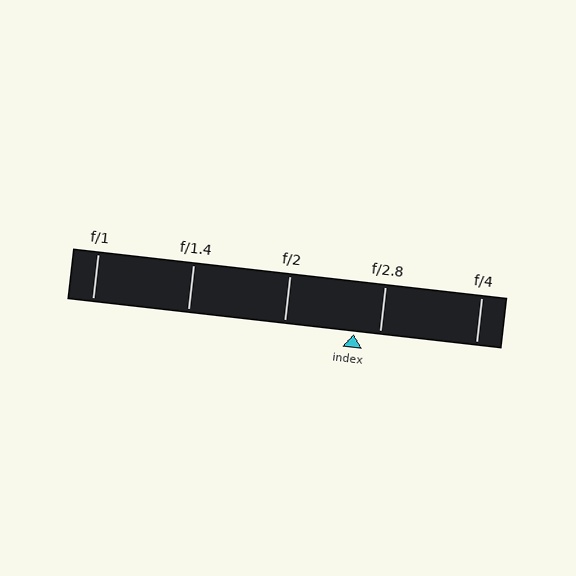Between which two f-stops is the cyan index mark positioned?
The index mark is between f/2 and f/2.8.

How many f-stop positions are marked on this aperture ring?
There are 5 f-stop positions marked.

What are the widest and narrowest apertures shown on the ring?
The widest aperture shown is f/1 and the narrowest is f/4.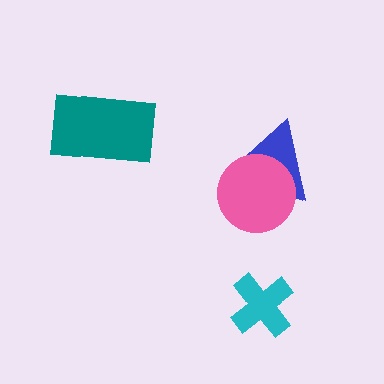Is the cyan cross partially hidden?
No, no other shape covers it.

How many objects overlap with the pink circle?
1 object overlaps with the pink circle.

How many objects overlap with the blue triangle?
1 object overlaps with the blue triangle.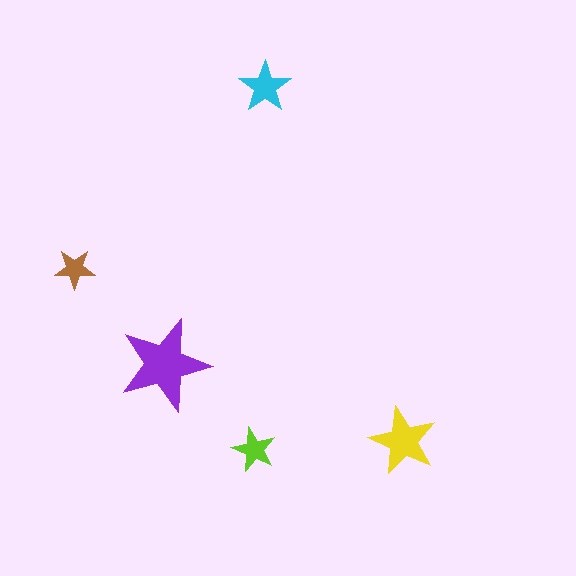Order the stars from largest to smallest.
the purple one, the yellow one, the cyan one, the lime one, the brown one.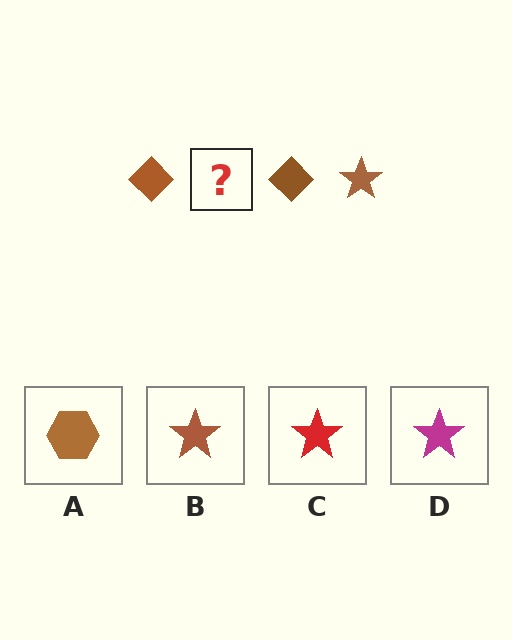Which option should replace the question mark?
Option B.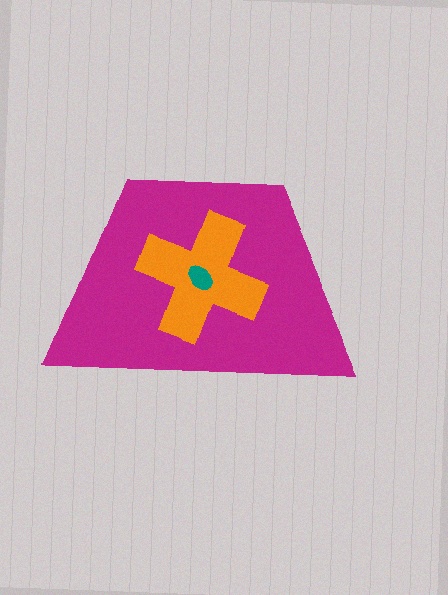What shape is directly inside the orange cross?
The teal ellipse.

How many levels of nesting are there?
3.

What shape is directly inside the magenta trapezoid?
The orange cross.